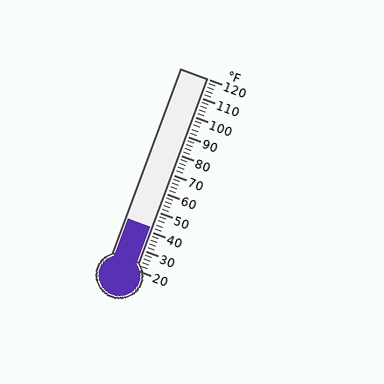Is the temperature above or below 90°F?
The temperature is below 90°F.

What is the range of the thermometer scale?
The thermometer scale ranges from 20°F to 120°F.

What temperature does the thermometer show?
The thermometer shows approximately 42°F.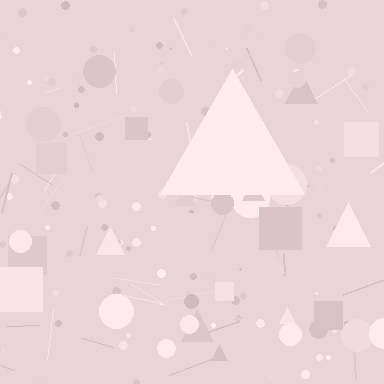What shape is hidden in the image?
A triangle is hidden in the image.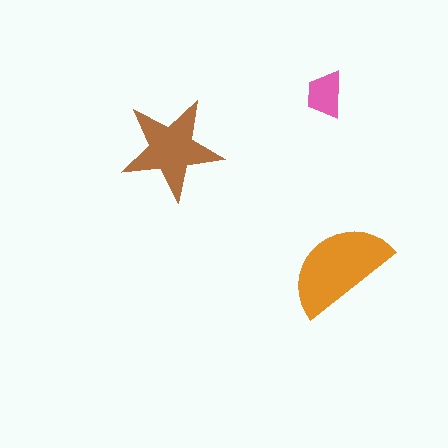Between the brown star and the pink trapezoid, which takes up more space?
The brown star.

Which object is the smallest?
The pink trapezoid.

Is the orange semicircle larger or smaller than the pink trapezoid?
Larger.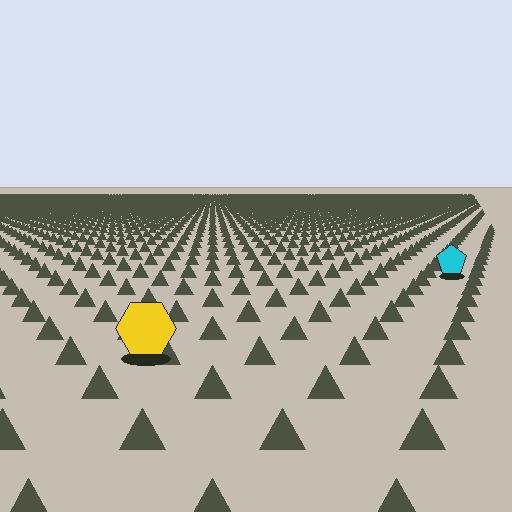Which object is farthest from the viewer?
The cyan pentagon is farthest from the viewer. It appears smaller and the ground texture around it is denser.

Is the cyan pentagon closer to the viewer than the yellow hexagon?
No. The yellow hexagon is closer — you can tell from the texture gradient: the ground texture is coarser near it.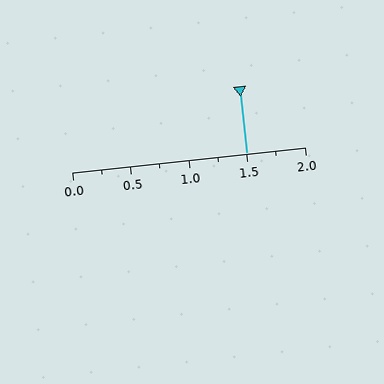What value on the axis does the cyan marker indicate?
The marker indicates approximately 1.5.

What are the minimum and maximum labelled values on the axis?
The axis runs from 0.0 to 2.0.